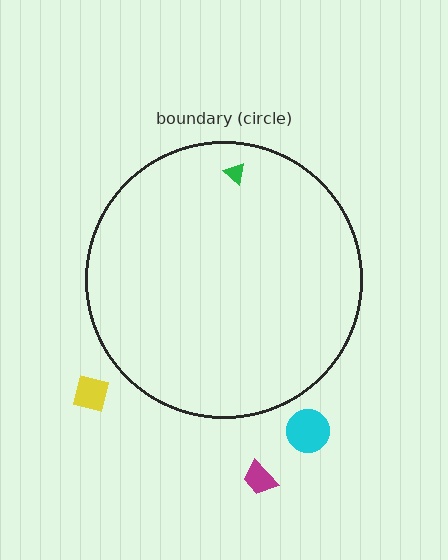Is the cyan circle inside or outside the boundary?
Outside.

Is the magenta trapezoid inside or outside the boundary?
Outside.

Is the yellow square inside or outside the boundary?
Outside.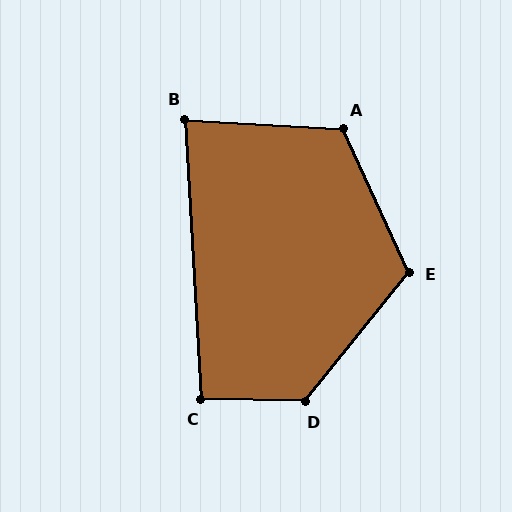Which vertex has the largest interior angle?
D, at approximately 128 degrees.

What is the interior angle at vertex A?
Approximately 118 degrees (obtuse).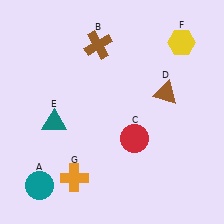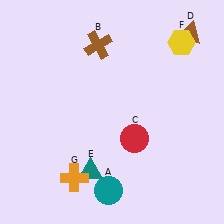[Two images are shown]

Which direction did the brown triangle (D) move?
The brown triangle (D) moved up.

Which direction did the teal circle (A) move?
The teal circle (A) moved right.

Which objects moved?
The objects that moved are: the teal circle (A), the brown triangle (D), the teal triangle (E).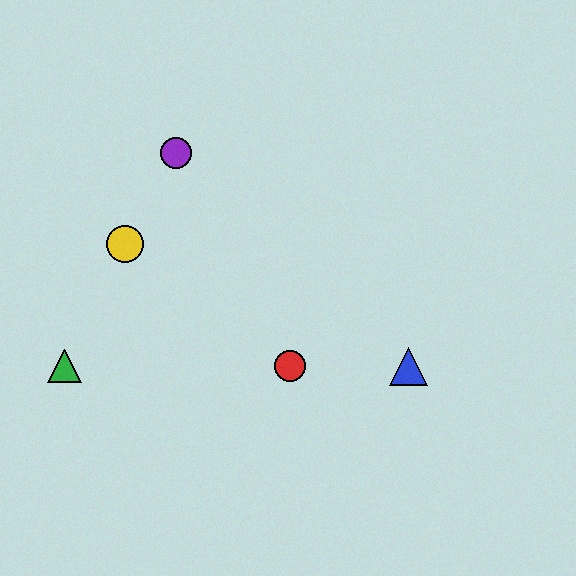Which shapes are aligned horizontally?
The red circle, the blue triangle, the green triangle are aligned horizontally.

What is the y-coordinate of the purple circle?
The purple circle is at y≈153.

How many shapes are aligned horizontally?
3 shapes (the red circle, the blue triangle, the green triangle) are aligned horizontally.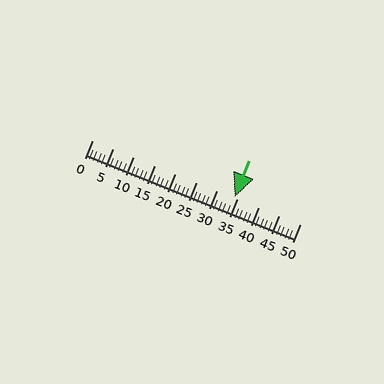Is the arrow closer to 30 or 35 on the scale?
The arrow is closer to 35.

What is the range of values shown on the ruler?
The ruler shows values from 0 to 50.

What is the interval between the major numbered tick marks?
The major tick marks are spaced 5 units apart.